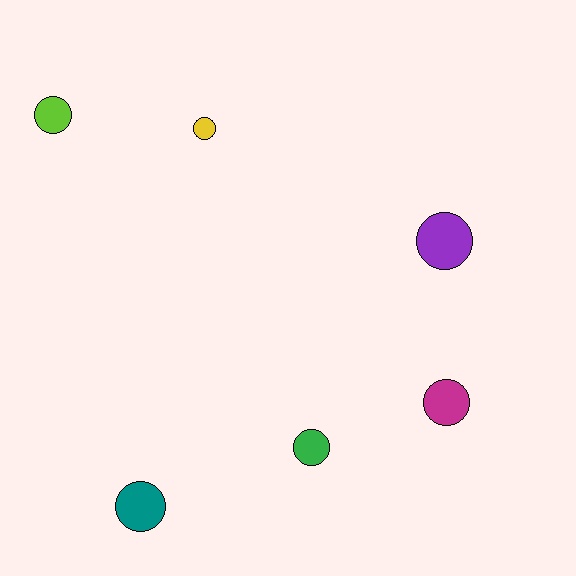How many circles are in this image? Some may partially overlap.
There are 6 circles.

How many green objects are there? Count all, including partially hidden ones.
There is 1 green object.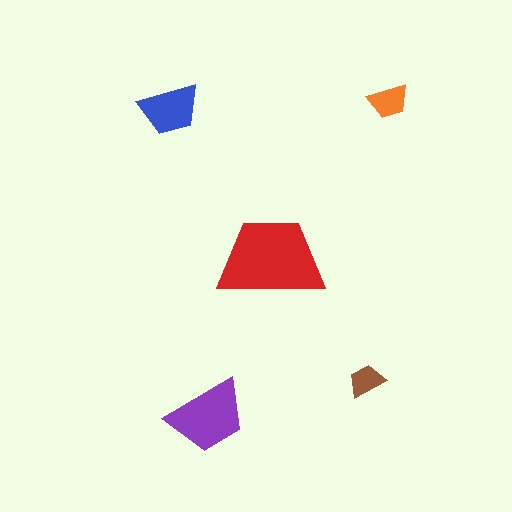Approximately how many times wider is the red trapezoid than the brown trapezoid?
About 3 times wider.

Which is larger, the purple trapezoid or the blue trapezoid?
The purple one.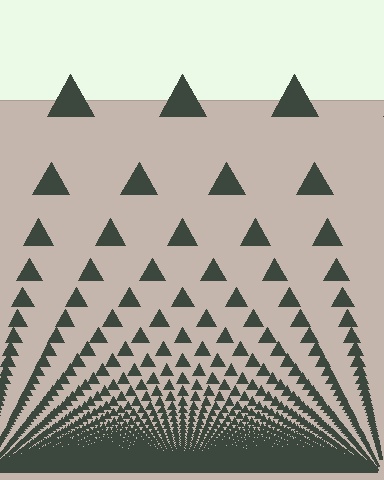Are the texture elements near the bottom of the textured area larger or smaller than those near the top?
Smaller. The gradient is inverted — elements near the bottom are smaller and denser.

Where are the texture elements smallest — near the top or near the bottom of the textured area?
Near the bottom.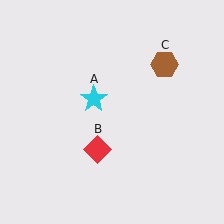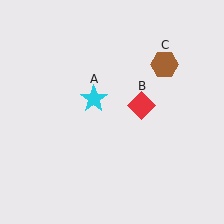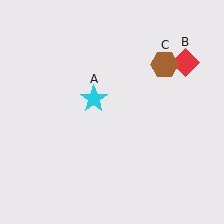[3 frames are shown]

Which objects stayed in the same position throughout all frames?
Cyan star (object A) and brown hexagon (object C) remained stationary.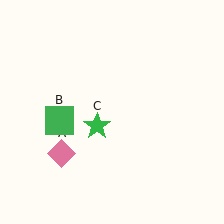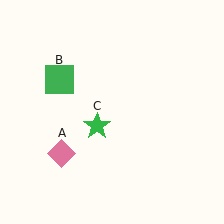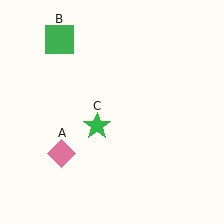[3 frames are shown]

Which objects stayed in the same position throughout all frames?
Pink diamond (object A) and green star (object C) remained stationary.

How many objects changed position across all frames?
1 object changed position: green square (object B).